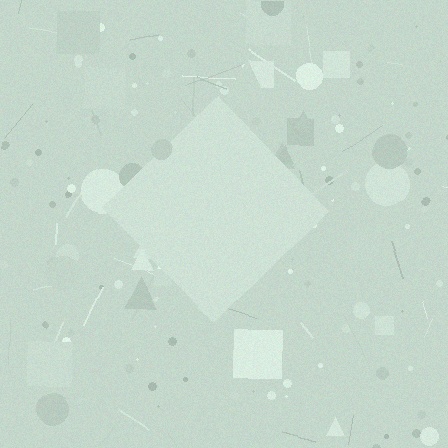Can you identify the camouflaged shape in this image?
The camouflaged shape is a diamond.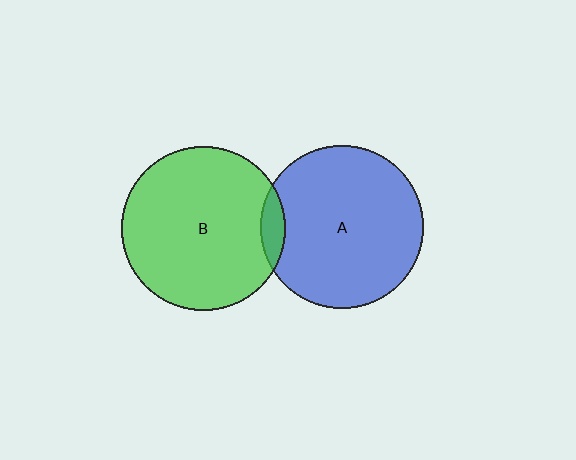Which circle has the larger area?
Circle B (green).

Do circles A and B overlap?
Yes.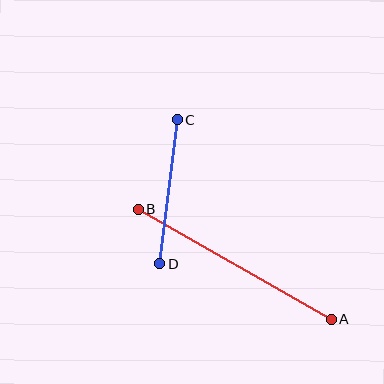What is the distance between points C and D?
The distance is approximately 145 pixels.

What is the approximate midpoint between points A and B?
The midpoint is at approximately (235, 264) pixels.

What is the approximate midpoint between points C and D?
The midpoint is at approximately (168, 192) pixels.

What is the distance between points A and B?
The distance is approximately 222 pixels.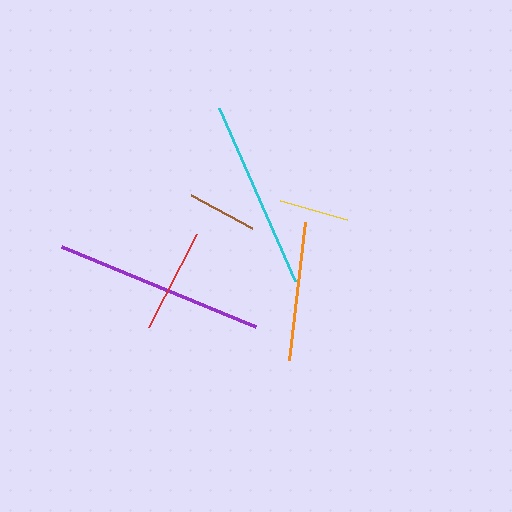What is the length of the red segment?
The red segment is approximately 104 pixels long.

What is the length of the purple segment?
The purple segment is approximately 210 pixels long.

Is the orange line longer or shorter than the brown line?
The orange line is longer than the brown line.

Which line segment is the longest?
The purple line is the longest at approximately 210 pixels.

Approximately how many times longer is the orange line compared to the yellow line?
The orange line is approximately 2.0 times the length of the yellow line.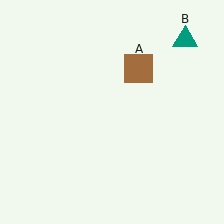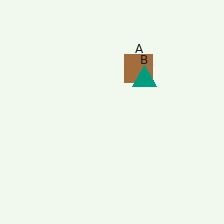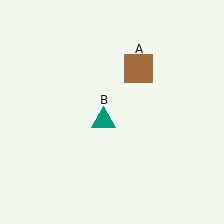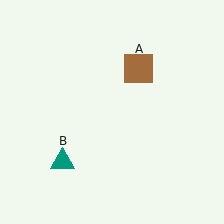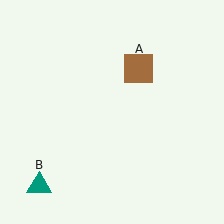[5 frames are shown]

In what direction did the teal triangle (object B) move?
The teal triangle (object B) moved down and to the left.